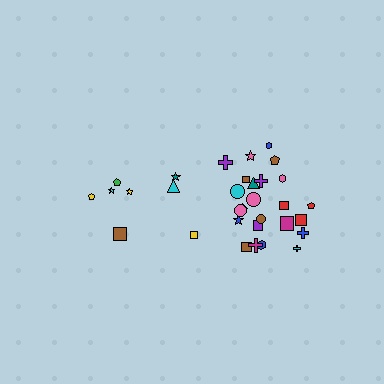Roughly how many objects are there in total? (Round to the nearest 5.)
Roughly 30 objects in total.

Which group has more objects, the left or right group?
The right group.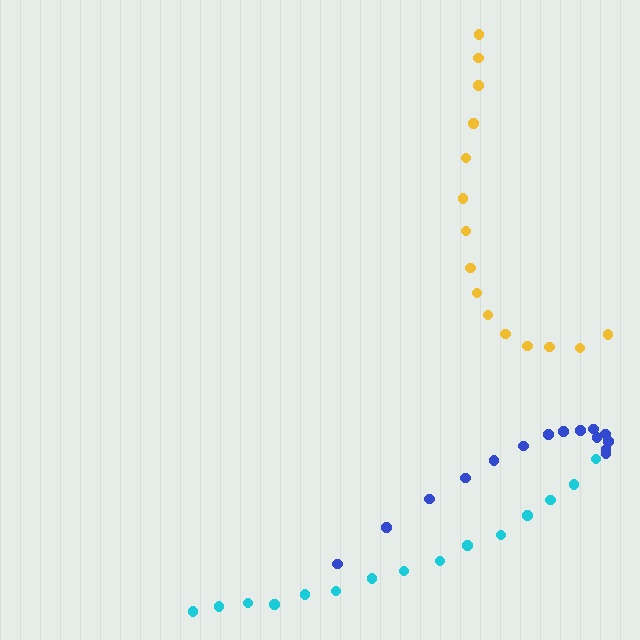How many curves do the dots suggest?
There are 3 distinct paths.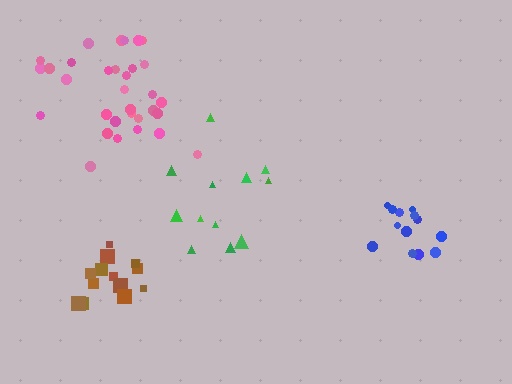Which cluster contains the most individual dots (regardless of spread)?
Pink (32).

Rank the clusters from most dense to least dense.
brown, blue, pink, green.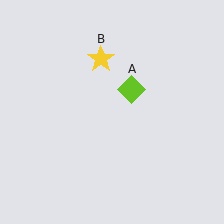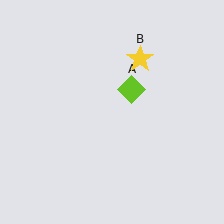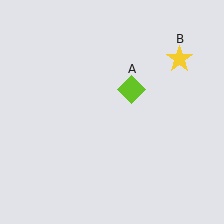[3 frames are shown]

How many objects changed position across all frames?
1 object changed position: yellow star (object B).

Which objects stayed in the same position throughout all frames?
Lime diamond (object A) remained stationary.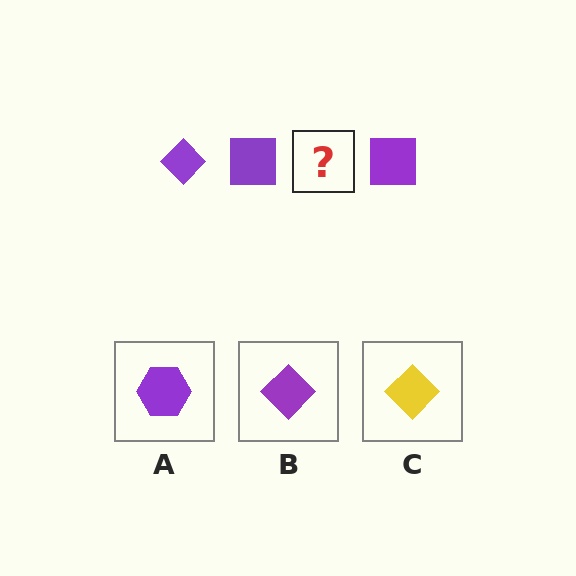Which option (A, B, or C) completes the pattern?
B.